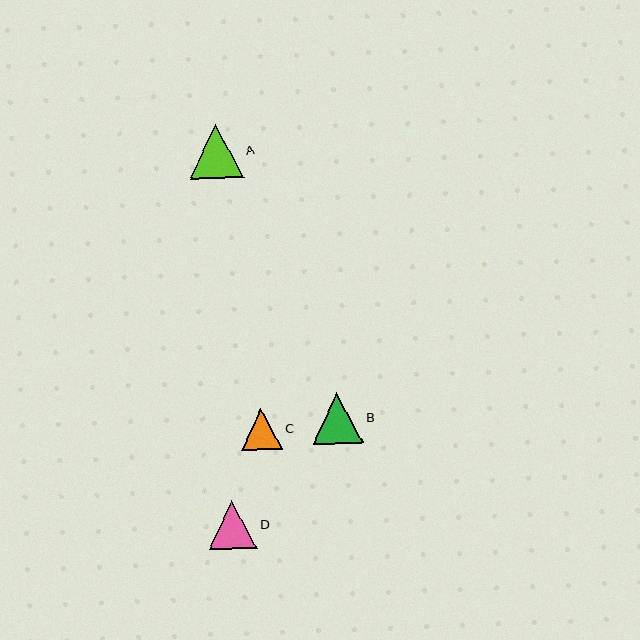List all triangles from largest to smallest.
From largest to smallest: A, B, D, C.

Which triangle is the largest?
Triangle A is the largest with a size of approximately 54 pixels.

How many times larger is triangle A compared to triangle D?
Triangle A is approximately 1.1 times the size of triangle D.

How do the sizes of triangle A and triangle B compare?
Triangle A and triangle B are approximately the same size.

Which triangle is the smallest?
Triangle C is the smallest with a size of approximately 41 pixels.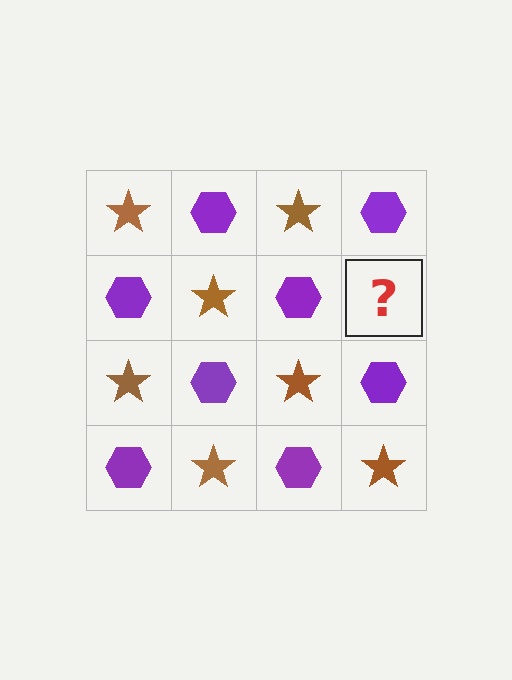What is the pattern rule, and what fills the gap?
The rule is that it alternates brown star and purple hexagon in a checkerboard pattern. The gap should be filled with a brown star.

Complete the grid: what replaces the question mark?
The question mark should be replaced with a brown star.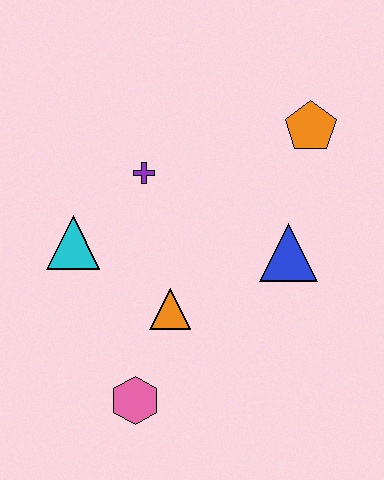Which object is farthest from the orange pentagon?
The pink hexagon is farthest from the orange pentagon.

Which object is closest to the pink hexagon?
The orange triangle is closest to the pink hexagon.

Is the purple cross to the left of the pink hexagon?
No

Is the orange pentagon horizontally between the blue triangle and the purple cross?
No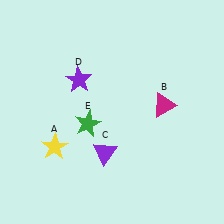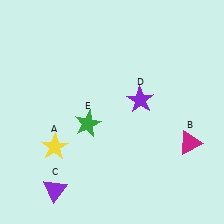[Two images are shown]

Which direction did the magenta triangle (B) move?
The magenta triangle (B) moved down.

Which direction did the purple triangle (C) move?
The purple triangle (C) moved left.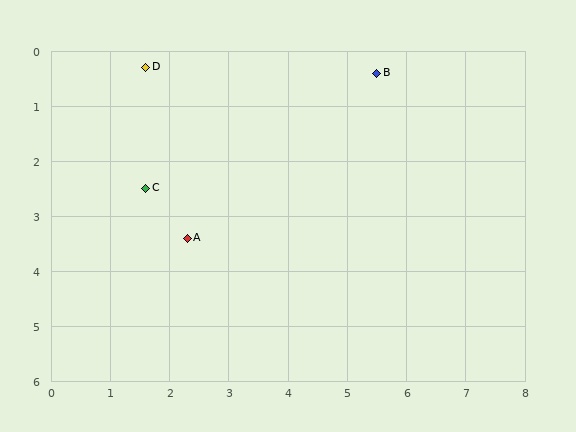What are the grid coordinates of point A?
Point A is at approximately (2.3, 3.4).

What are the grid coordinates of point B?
Point B is at approximately (5.5, 0.4).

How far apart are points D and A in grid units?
Points D and A are about 3.2 grid units apart.